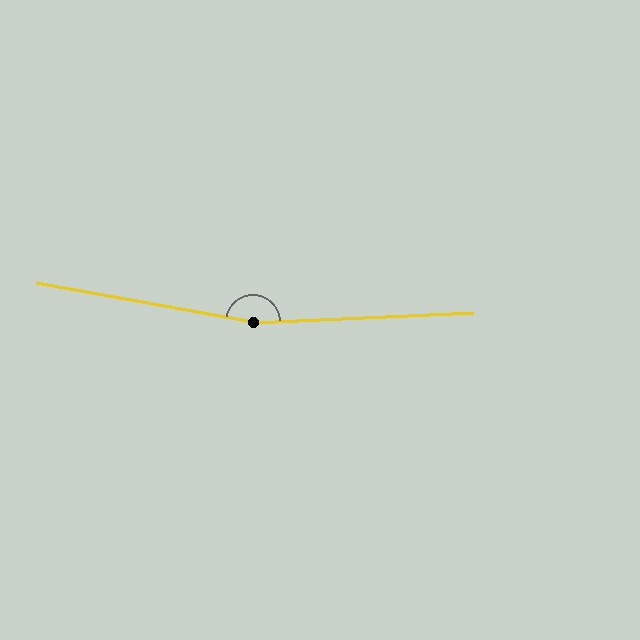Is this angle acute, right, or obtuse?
It is obtuse.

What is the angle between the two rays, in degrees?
Approximately 167 degrees.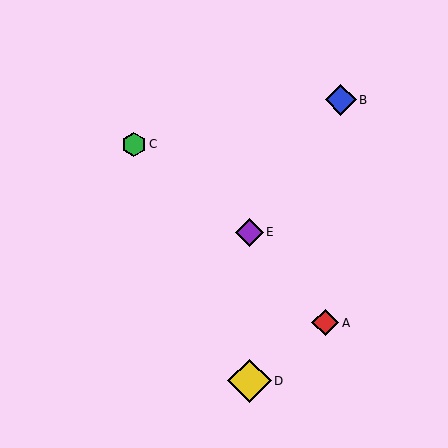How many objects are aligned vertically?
2 objects (D, E) are aligned vertically.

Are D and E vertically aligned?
Yes, both are at x≈250.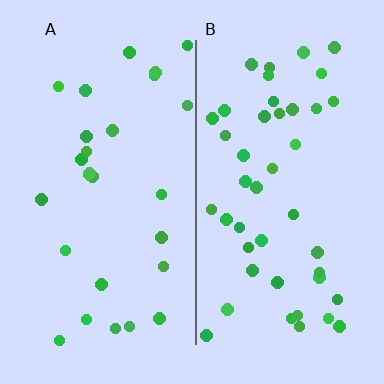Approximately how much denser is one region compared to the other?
Approximately 1.6× — region B over region A.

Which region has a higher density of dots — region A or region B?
B (the right).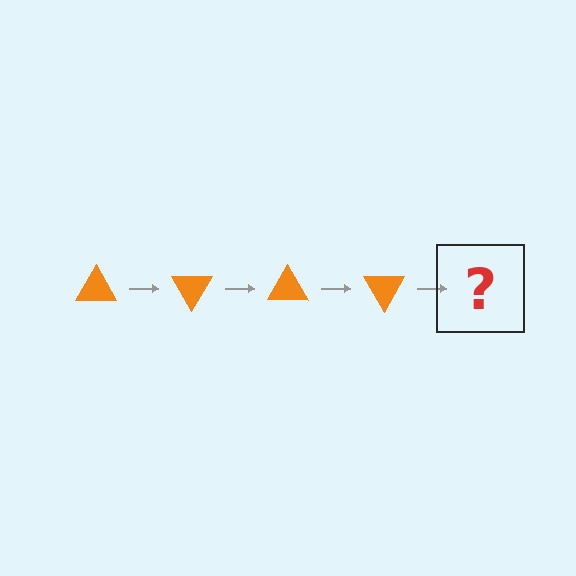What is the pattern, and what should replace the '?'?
The pattern is that the triangle rotates 60 degrees each step. The '?' should be an orange triangle rotated 240 degrees.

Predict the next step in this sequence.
The next step is an orange triangle rotated 240 degrees.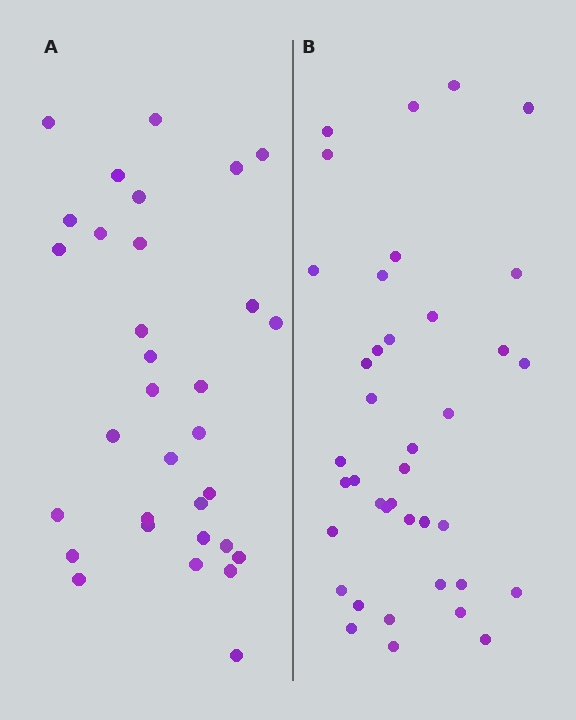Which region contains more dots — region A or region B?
Region B (the right region) has more dots.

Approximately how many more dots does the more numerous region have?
Region B has roughly 8 or so more dots than region A.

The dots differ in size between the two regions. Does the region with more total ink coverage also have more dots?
No. Region A has more total ink coverage because its dots are larger, but region B actually contains more individual dots. Total area can be misleading — the number of items is what matters here.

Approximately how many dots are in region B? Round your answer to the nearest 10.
About 40 dots. (The exact count is 39, which rounds to 40.)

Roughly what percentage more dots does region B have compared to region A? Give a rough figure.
About 20% more.